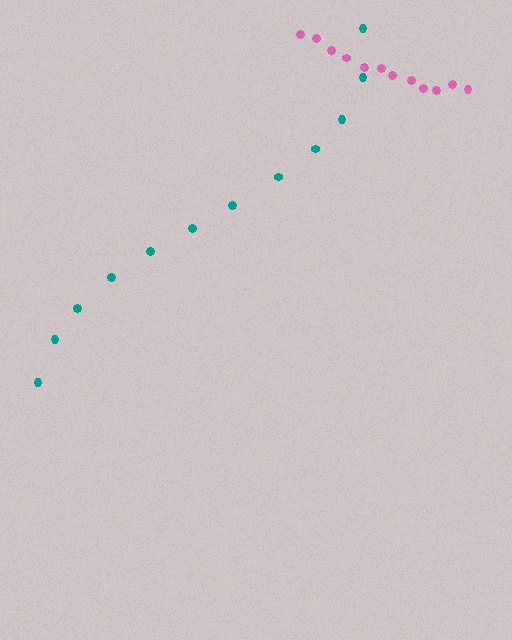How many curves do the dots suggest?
There are 2 distinct paths.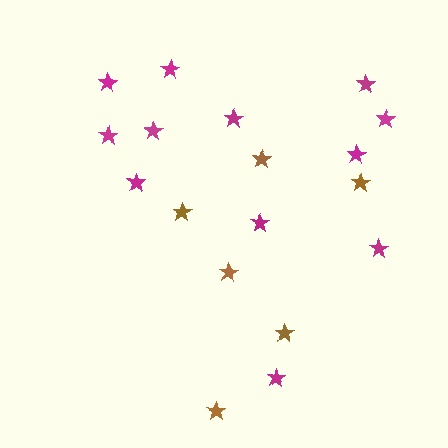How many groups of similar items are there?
There are 2 groups: one group of brown stars (6) and one group of magenta stars (12).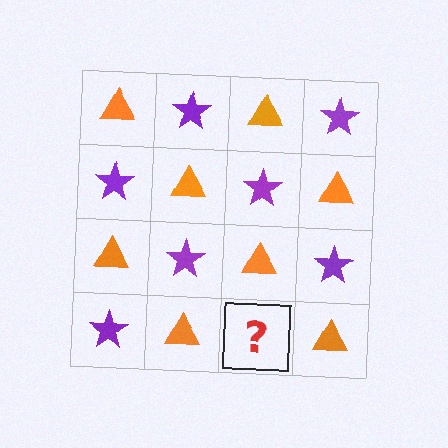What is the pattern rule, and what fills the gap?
The rule is that it alternates orange triangle and purple star in a checkerboard pattern. The gap should be filled with a purple star.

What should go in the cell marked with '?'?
The missing cell should contain a purple star.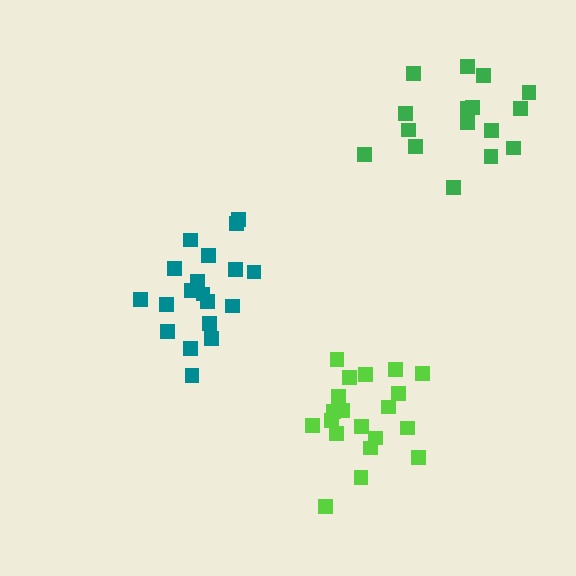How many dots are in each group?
Group 1: 19 dots, Group 2: 20 dots, Group 3: 16 dots (55 total).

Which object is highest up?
The green cluster is topmost.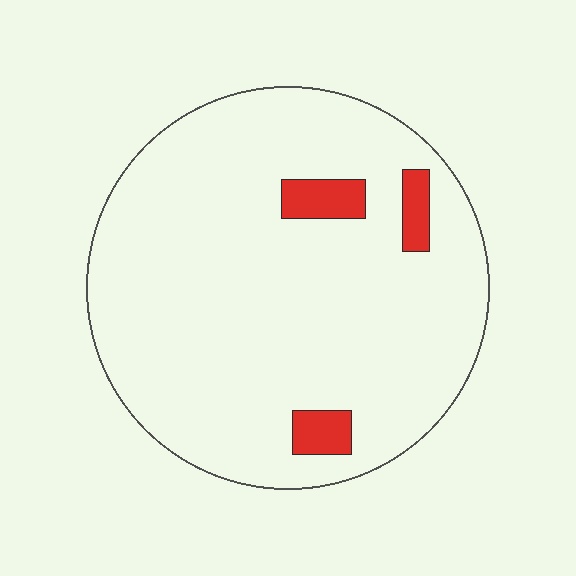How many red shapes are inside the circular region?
3.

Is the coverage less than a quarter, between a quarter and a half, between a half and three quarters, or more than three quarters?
Less than a quarter.